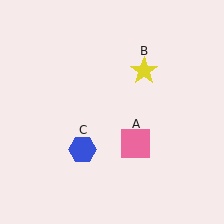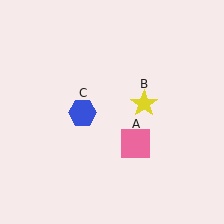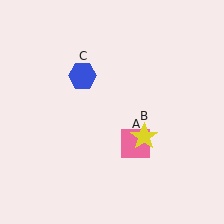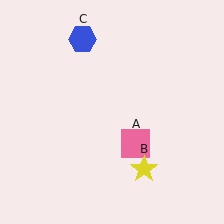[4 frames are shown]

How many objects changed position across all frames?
2 objects changed position: yellow star (object B), blue hexagon (object C).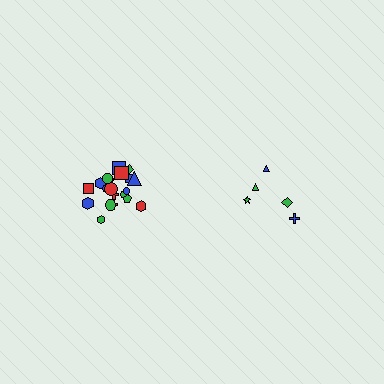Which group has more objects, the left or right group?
The left group.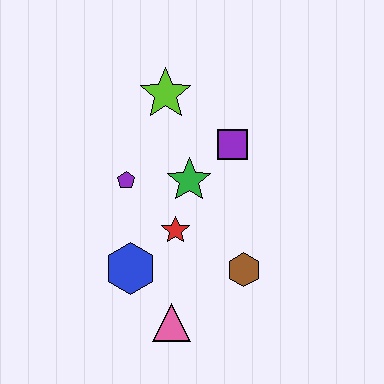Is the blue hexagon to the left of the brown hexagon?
Yes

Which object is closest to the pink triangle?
The blue hexagon is closest to the pink triangle.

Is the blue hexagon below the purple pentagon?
Yes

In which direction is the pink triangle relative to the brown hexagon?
The pink triangle is to the left of the brown hexagon.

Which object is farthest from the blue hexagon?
The lime star is farthest from the blue hexagon.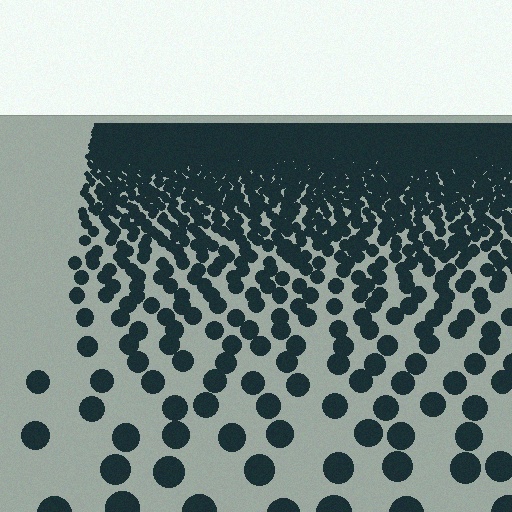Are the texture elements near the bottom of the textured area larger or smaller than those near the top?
Larger. Near the bottom, elements are closer to the viewer and appear at a bigger on-screen size.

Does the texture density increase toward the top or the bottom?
Density increases toward the top.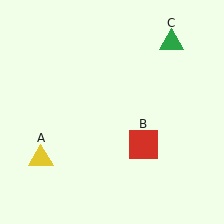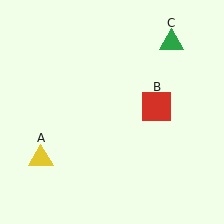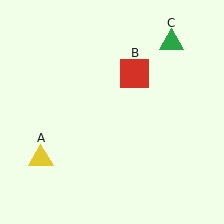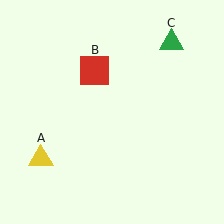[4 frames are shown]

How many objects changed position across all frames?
1 object changed position: red square (object B).